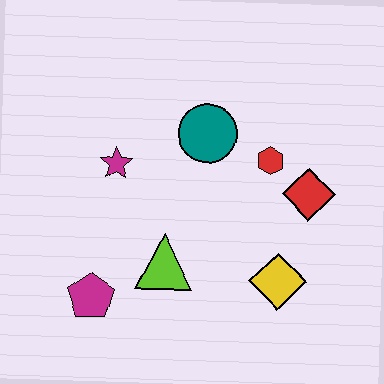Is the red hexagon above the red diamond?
Yes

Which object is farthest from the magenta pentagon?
The red diamond is farthest from the magenta pentagon.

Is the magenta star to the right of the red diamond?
No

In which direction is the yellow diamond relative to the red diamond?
The yellow diamond is below the red diamond.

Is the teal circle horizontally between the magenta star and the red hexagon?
Yes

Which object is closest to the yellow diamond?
The red diamond is closest to the yellow diamond.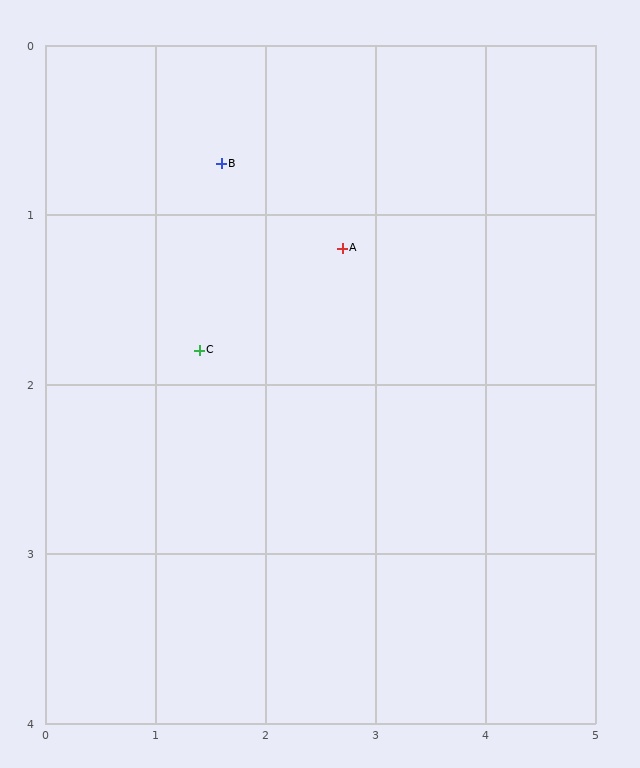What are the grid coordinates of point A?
Point A is at approximately (2.7, 1.2).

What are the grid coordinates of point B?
Point B is at approximately (1.6, 0.7).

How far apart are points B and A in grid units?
Points B and A are about 1.2 grid units apart.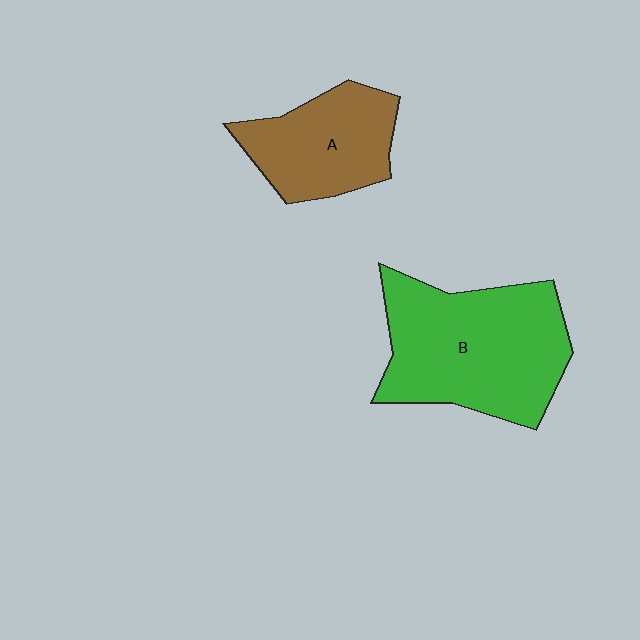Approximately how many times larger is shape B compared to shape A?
Approximately 1.7 times.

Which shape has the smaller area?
Shape A (brown).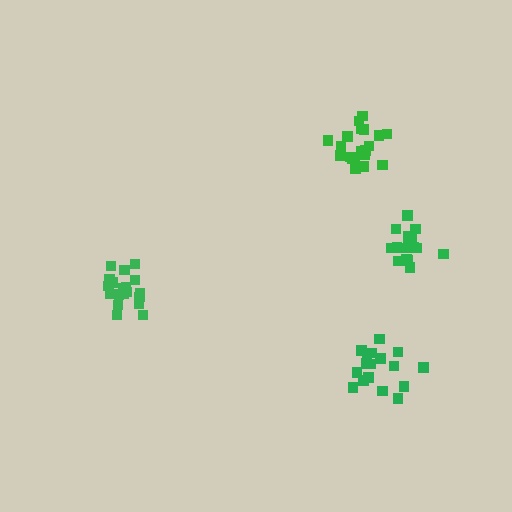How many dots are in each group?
Group 1: 19 dots, Group 2: 17 dots, Group 3: 17 dots, Group 4: 20 dots (73 total).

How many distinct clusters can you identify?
There are 4 distinct clusters.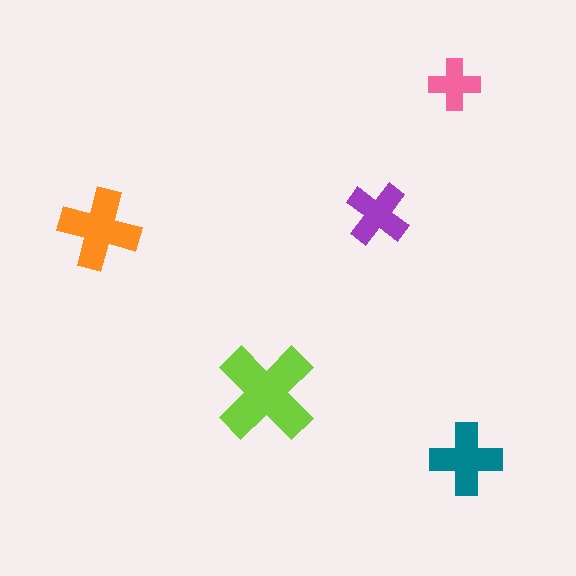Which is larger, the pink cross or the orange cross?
The orange one.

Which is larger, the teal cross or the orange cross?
The orange one.